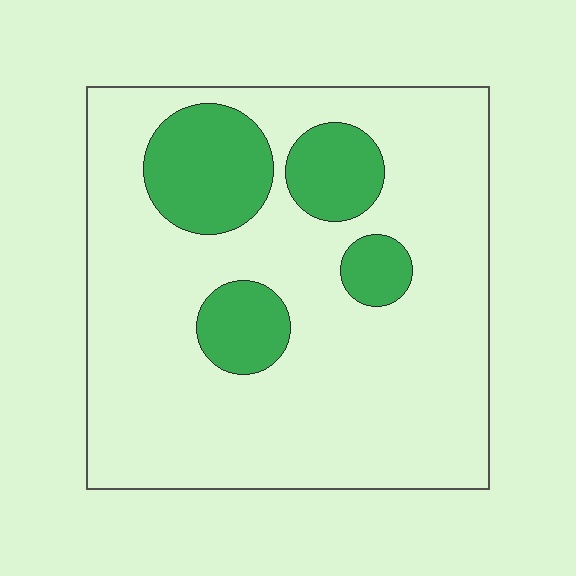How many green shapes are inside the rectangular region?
4.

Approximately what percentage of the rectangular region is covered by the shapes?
Approximately 20%.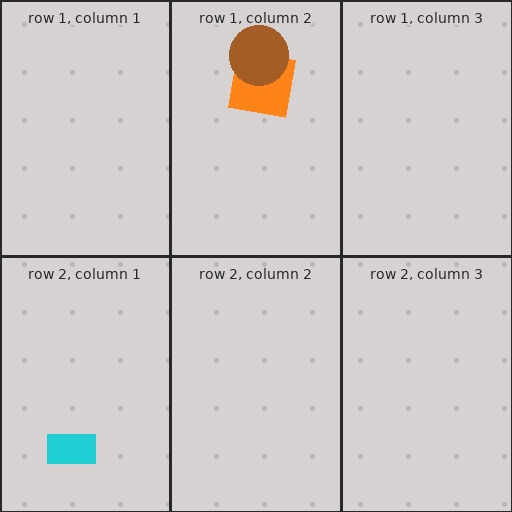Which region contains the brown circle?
The row 1, column 2 region.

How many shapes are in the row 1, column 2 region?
2.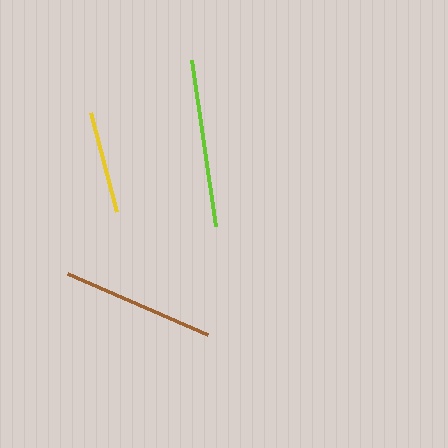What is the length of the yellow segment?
The yellow segment is approximately 102 pixels long.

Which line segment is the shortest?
The yellow line is the shortest at approximately 102 pixels.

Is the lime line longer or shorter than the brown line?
The lime line is longer than the brown line.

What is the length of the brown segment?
The brown segment is approximately 153 pixels long.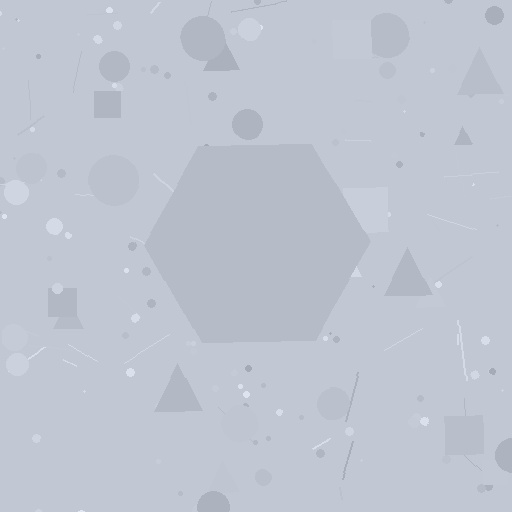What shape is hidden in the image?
A hexagon is hidden in the image.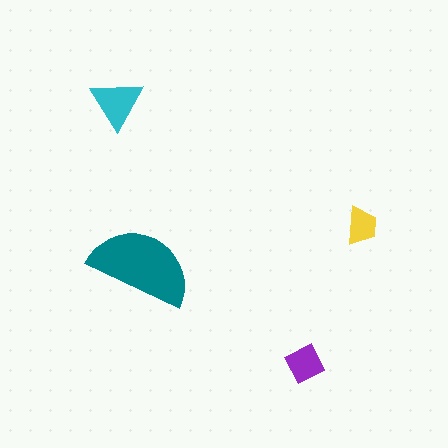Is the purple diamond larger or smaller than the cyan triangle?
Smaller.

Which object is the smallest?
The yellow trapezoid.